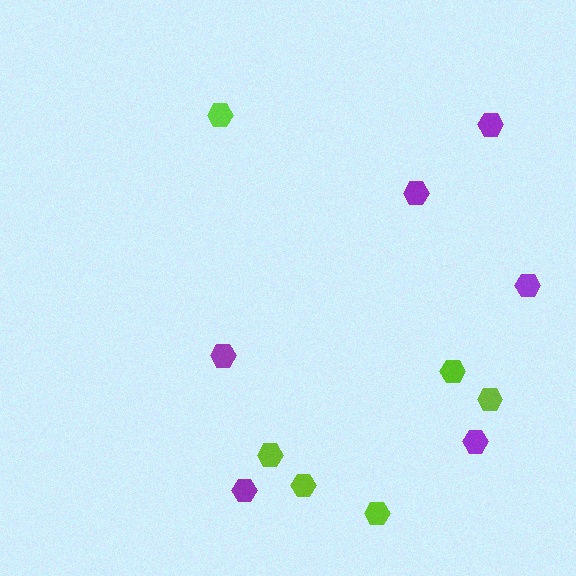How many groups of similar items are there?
There are 2 groups: one group of purple hexagons (6) and one group of lime hexagons (6).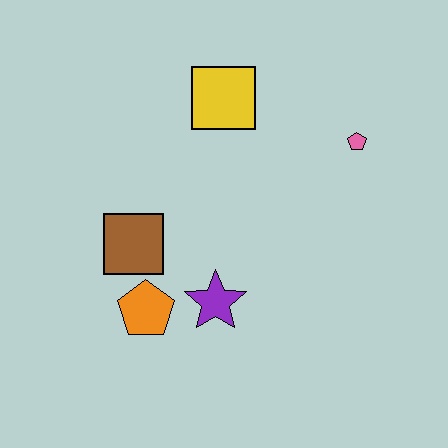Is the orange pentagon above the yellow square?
No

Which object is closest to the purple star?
The orange pentagon is closest to the purple star.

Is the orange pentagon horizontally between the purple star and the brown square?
Yes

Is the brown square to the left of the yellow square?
Yes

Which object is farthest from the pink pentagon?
The orange pentagon is farthest from the pink pentagon.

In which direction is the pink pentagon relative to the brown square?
The pink pentagon is to the right of the brown square.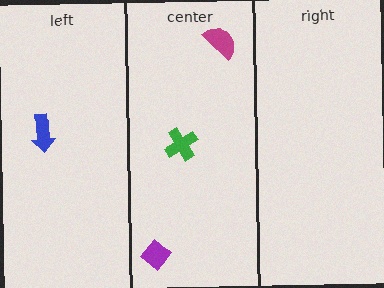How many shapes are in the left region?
1.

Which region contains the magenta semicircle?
The center region.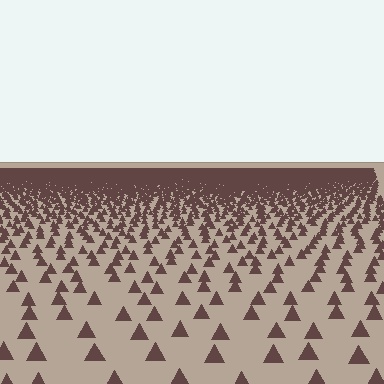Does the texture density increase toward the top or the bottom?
Density increases toward the top.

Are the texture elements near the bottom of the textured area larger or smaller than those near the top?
Larger. Near the bottom, elements are closer to the viewer and appear at a bigger on-screen size.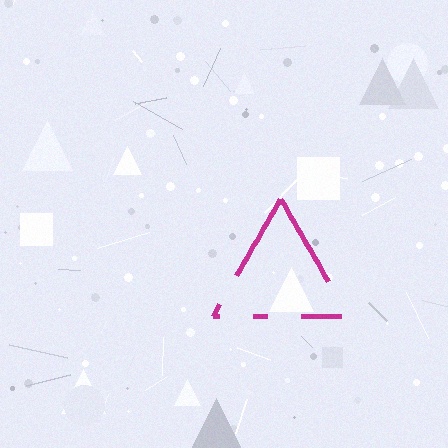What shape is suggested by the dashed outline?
The dashed outline suggests a triangle.